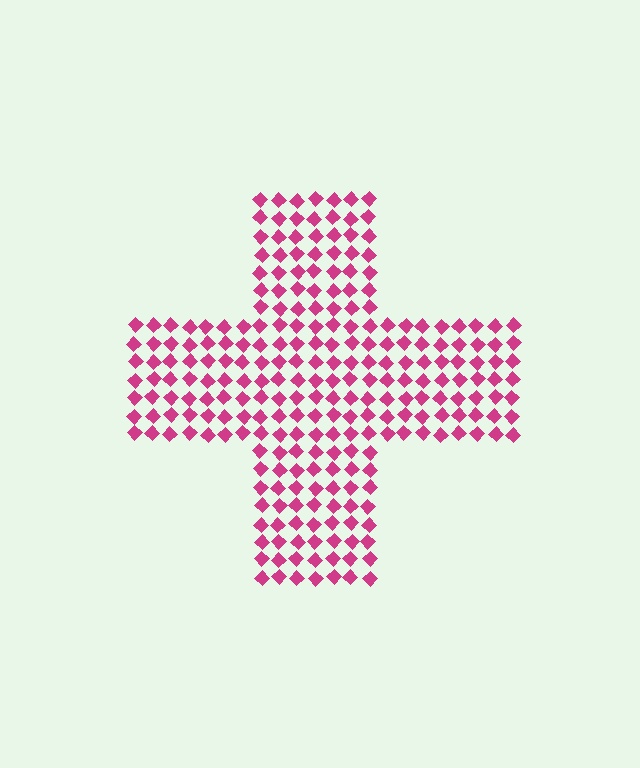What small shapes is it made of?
It is made of small diamonds.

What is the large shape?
The large shape is a cross.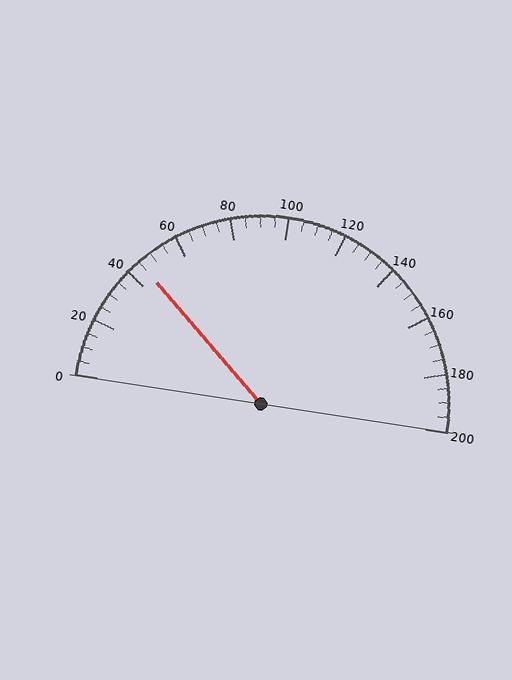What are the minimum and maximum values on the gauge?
The gauge ranges from 0 to 200.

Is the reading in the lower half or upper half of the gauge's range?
The reading is in the lower half of the range (0 to 200).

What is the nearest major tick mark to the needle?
The nearest major tick mark is 40.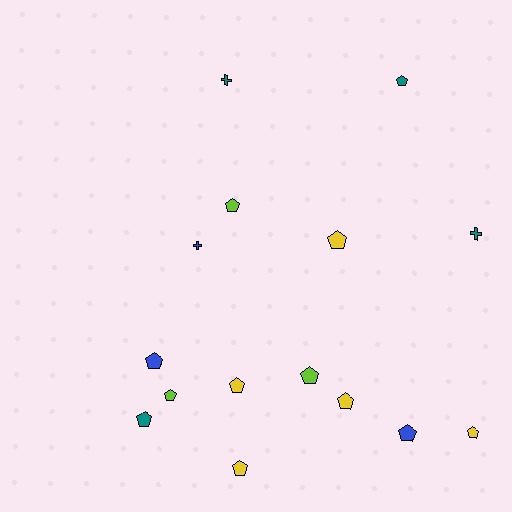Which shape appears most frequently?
Pentagon, with 12 objects.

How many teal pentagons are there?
There are 2 teal pentagons.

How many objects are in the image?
There are 15 objects.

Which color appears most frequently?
Yellow, with 5 objects.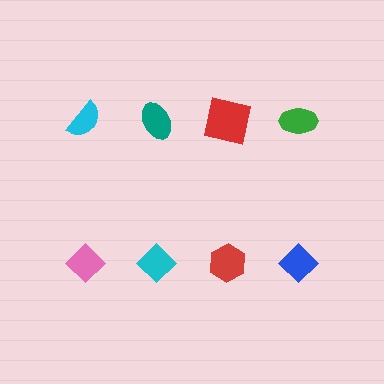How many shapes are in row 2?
4 shapes.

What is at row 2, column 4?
A blue diamond.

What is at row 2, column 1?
A pink diamond.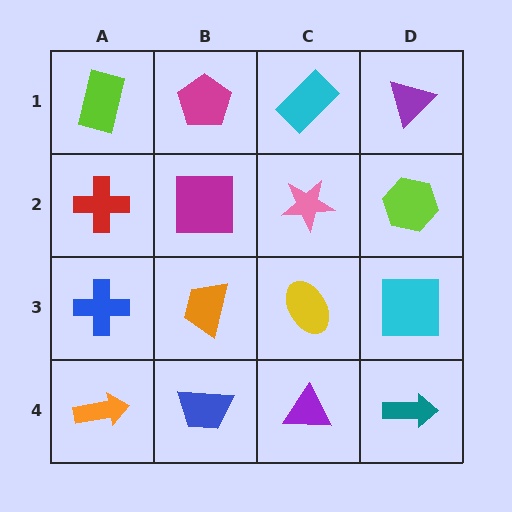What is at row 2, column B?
A magenta square.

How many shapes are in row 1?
4 shapes.